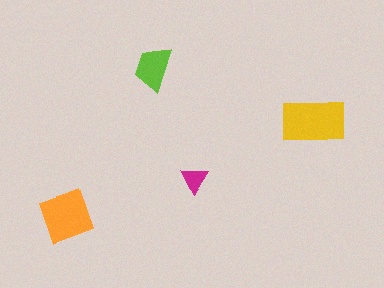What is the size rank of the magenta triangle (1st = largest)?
4th.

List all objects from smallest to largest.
The magenta triangle, the lime trapezoid, the orange square, the yellow rectangle.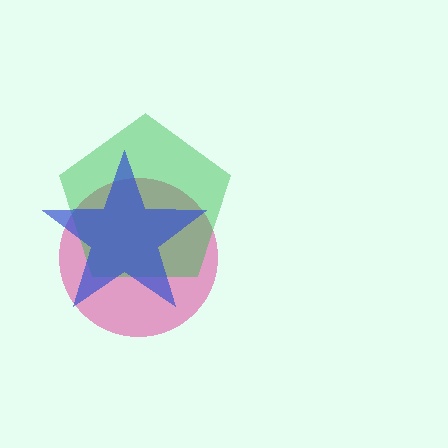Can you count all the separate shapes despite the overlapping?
Yes, there are 3 separate shapes.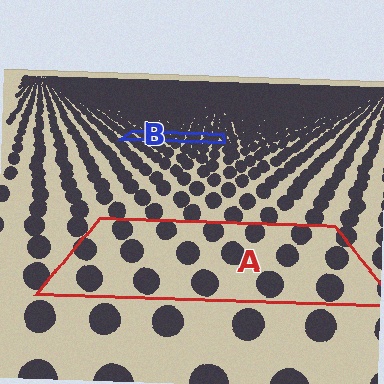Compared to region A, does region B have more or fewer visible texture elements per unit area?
Region B has more texture elements per unit area — they are packed more densely because it is farther away.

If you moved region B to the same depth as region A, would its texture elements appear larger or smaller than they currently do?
They would appear larger. At a closer depth, the same texture elements are projected at a bigger on-screen size.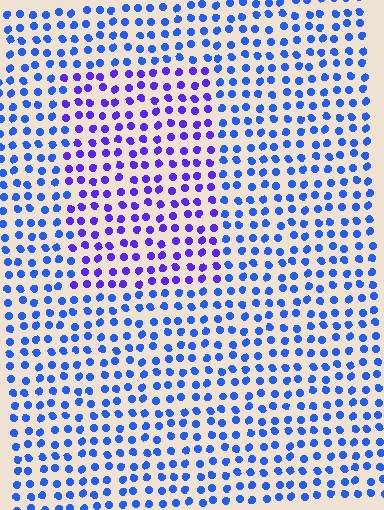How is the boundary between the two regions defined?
The boundary is defined purely by a slight shift in hue (about 35 degrees). Spacing, size, and orientation are identical on both sides.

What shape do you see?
I see a rectangle.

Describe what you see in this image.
The image is filled with small blue elements in a uniform arrangement. A rectangle-shaped region is visible where the elements are tinted to a slightly different hue, forming a subtle color boundary.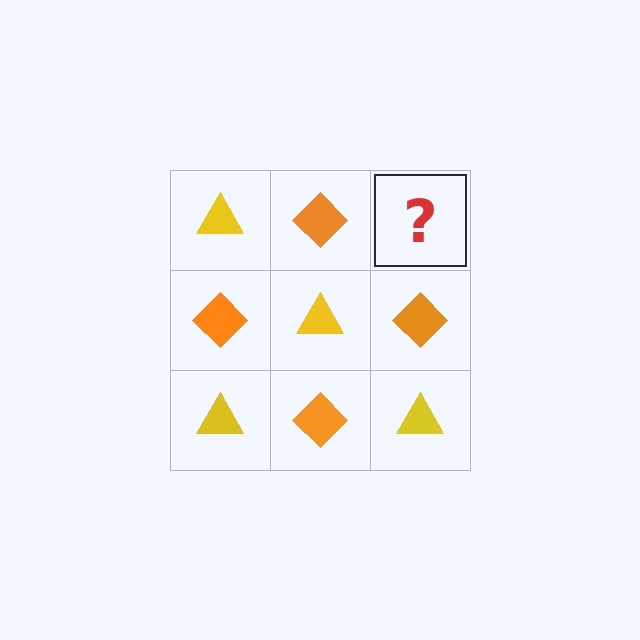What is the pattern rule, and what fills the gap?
The rule is that it alternates yellow triangle and orange diamond in a checkerboard pattern. The gap should be filled with a yellow triangle.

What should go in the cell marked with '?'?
The missing cell should contain a yellow triangle.